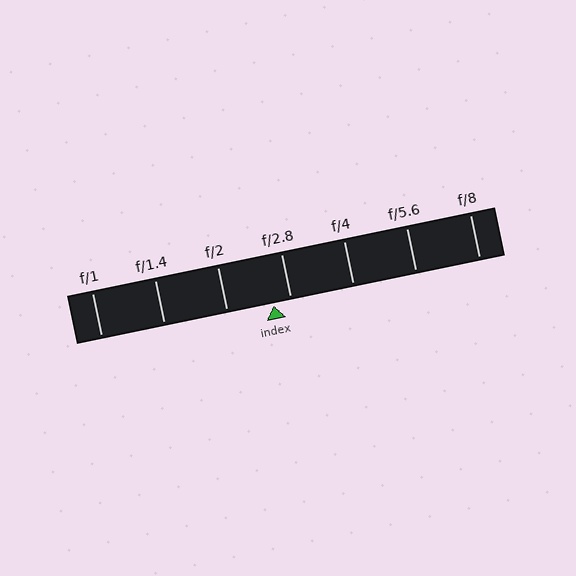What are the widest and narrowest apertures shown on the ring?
The widest aperture shown is f/1 and the narrowest is f/8.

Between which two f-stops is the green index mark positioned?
The index mark is between f/2 and f/2.8.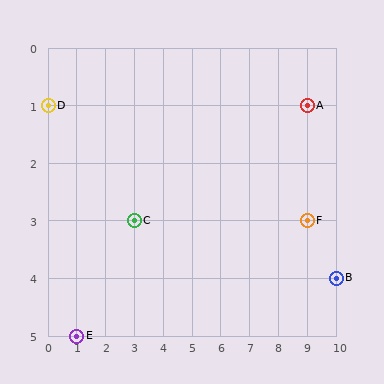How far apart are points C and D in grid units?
Points C and D are 3 columns and 2 rows apart (about 3.6 grid units diagonally).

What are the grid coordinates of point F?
Point F is at grid coordinates (9, 3).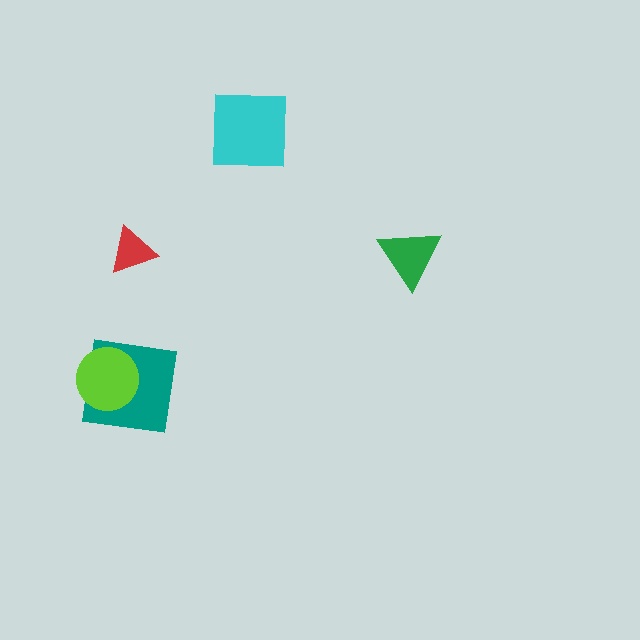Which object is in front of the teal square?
The lime circle is in front of the teal square.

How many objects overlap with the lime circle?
1 object overlaps with the lime circle.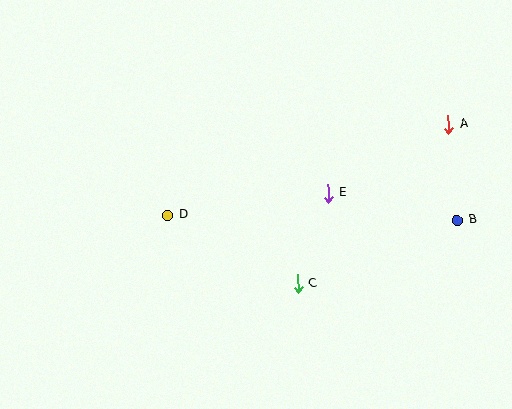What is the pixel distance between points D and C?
The distance between D and C is 147 pixels.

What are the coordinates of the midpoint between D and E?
The midpoint between D and E is at (248, 204).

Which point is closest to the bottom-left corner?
Point D is closest to the bottom-left corner.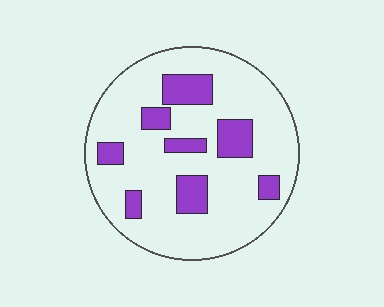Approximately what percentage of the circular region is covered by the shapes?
Approximately 20%.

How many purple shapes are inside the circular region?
8.